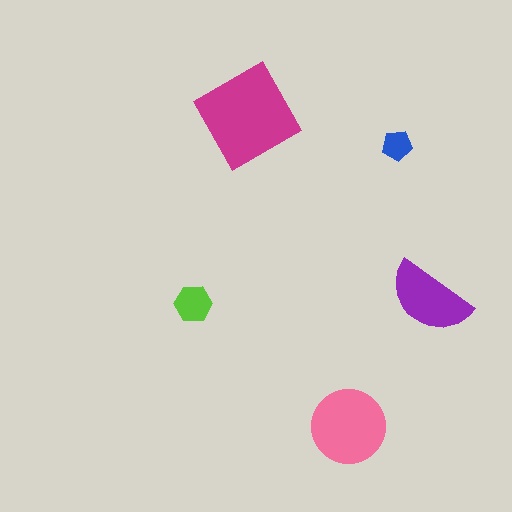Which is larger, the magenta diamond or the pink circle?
The magenta diamond.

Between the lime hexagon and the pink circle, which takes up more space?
The pink circle.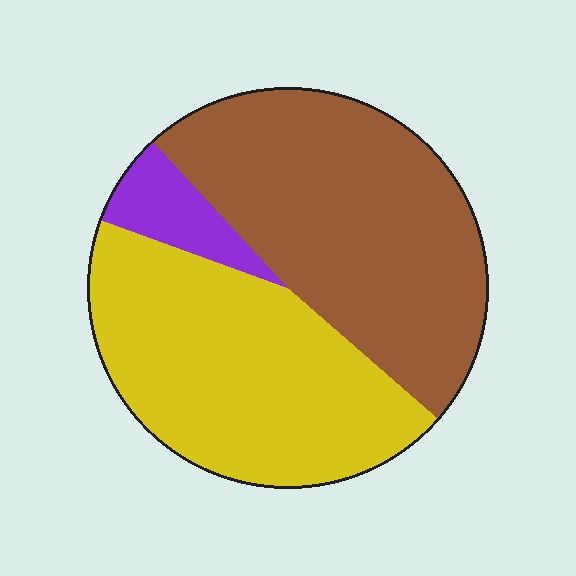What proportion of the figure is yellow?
Yellow takes up between a quarter and a half of the figure.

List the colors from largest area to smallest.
From largest to smallest: brown, yellow, purple.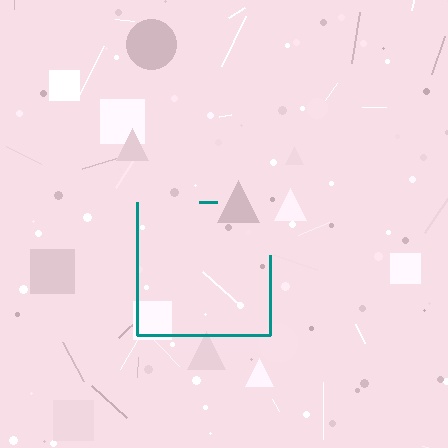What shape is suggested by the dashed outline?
The dashed outline suggests a square.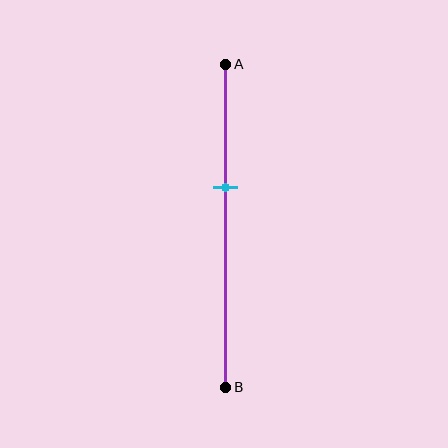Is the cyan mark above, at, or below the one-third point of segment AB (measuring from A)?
The cyan mark is below the one-third point of segment AB.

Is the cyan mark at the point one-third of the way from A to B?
No, the mark is at about 40% from A, not at the 33% one-third point.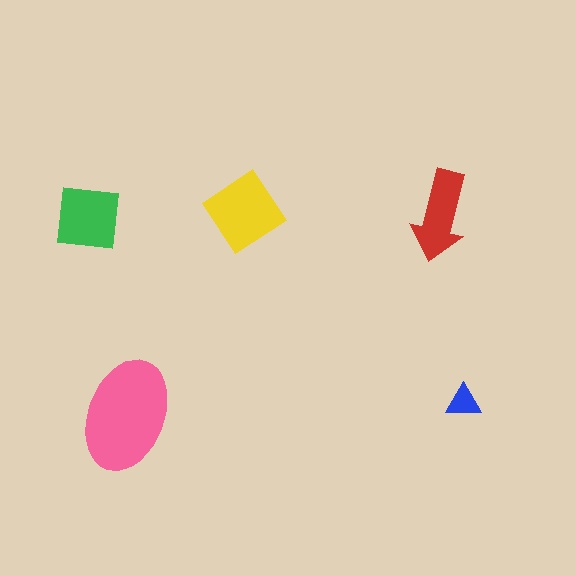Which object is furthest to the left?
The green square is leftmost.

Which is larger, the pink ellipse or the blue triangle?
The pink ellipse.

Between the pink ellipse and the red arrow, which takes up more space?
The pink ellipse.